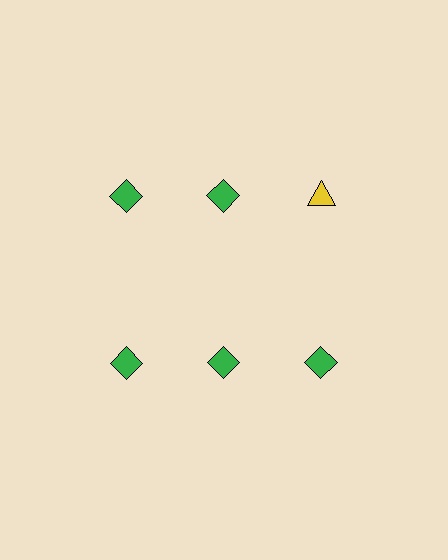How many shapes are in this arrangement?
There are 6 shapes arranged in a grid pattern.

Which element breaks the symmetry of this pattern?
The yellow triangle in the top row, center column breaks the symmetry. All other shapes are green diamonds.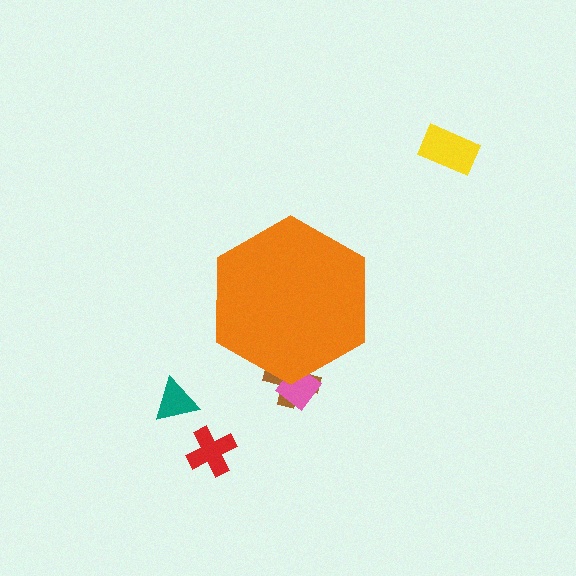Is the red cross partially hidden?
No, the red cross is fully visible.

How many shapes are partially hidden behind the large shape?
2 shapes are partially hidden.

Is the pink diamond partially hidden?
Yes, the pink diamond is partially hidden behind the orange hexagon.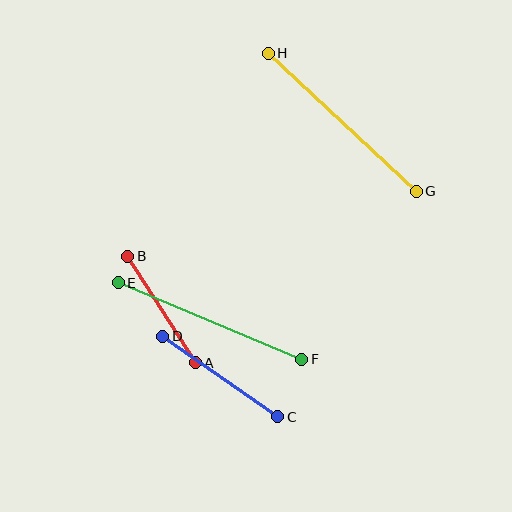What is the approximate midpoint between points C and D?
The midpoint is at approximately (220, 377) pixels.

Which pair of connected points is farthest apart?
Points G and H are farthest apart.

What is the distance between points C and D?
The distance is approximately 140 pixels.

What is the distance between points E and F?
The distance is approximately 199 pixels.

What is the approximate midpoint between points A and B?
The midpoint is at approximately (162, 309) pixels.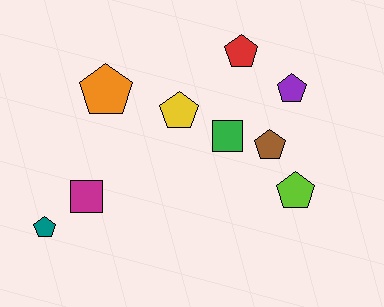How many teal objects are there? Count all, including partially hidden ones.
There is 1 teal object.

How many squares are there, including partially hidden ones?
There are 2 squares.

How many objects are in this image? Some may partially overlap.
There are 9 objects.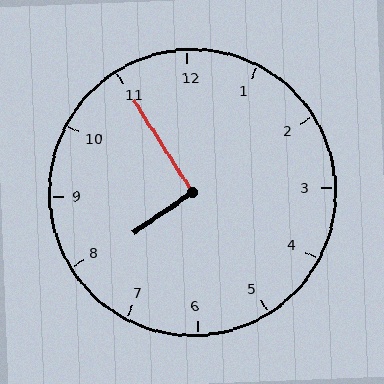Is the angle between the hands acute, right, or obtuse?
It is right.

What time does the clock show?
7:55.